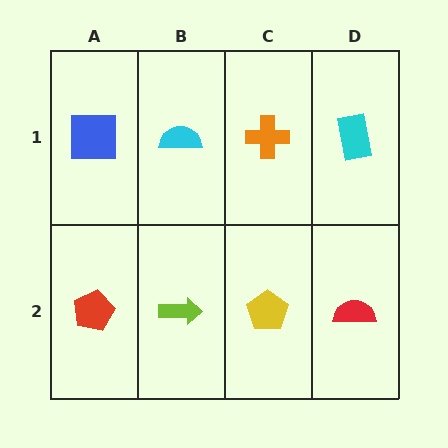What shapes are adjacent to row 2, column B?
A cyan semicircle (row 1, column B), a red pentagon (row 2, column A), a yellow pentagon (row 2, column C).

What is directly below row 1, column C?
A yellow pentagon.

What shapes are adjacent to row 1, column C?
A yellow pentagon (row 2, column C), a cyan semicircle (row 1, column B), a cyan rectangle (row 1, column D).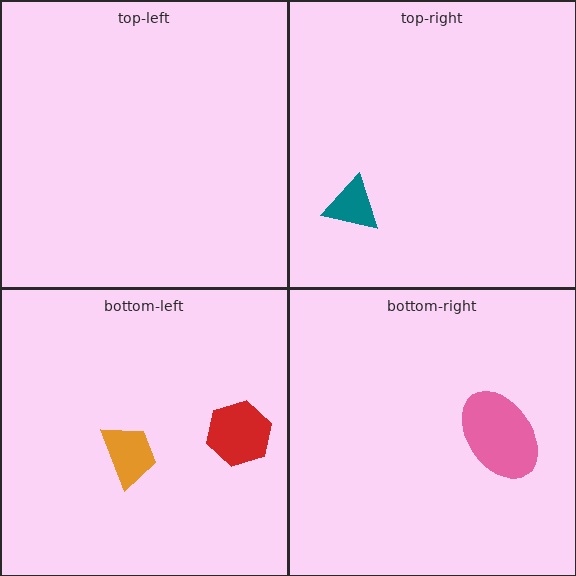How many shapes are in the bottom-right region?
1.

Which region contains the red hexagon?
The bottom-left region.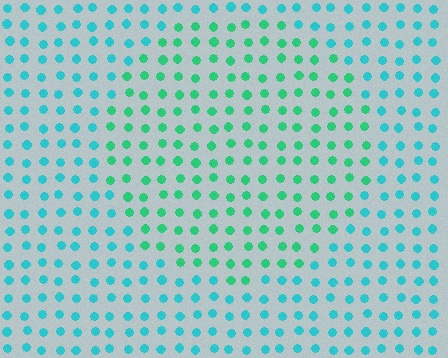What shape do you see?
I see a circle.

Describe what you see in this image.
The image is filled with small cyan elements in a uniform arrangement. A circle-shaped region is visible where the elements are tinted to a slightly different hue, forming a subtle color boundary.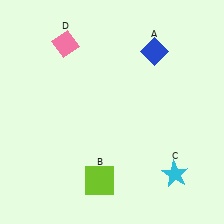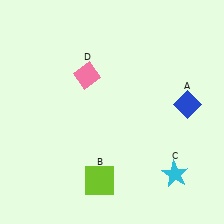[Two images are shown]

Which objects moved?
The objects that moved are: the blue diamond (A), the pink diamond (D).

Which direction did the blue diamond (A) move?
The blue diamond (A) moved down.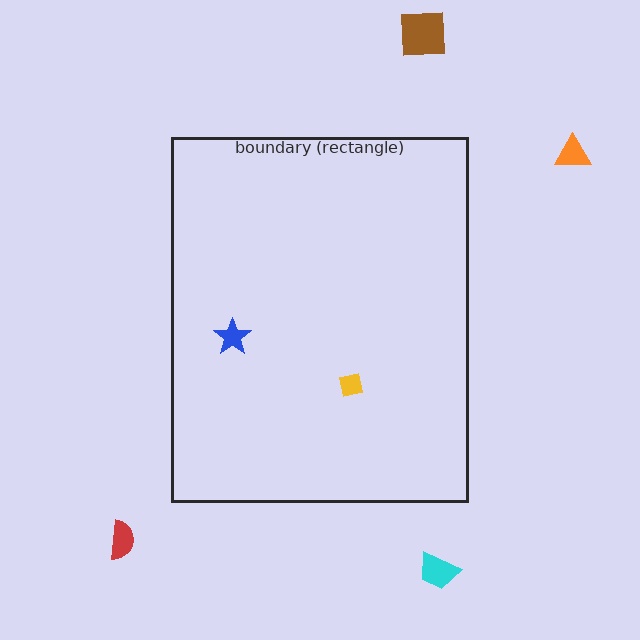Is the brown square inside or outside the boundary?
Outside.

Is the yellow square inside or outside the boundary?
Inside.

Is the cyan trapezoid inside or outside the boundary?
Outside.